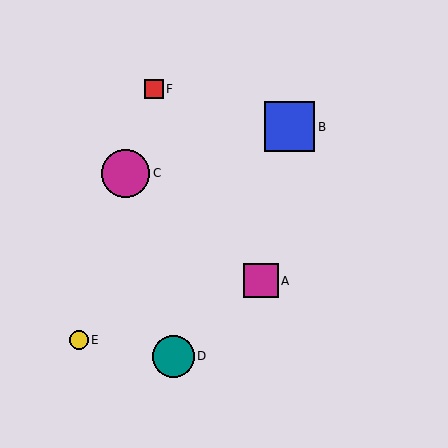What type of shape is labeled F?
Shape F is a red square.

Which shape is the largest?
The blue square (labeled B) is the largest.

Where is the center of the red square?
The center of the red square is at (154, 89).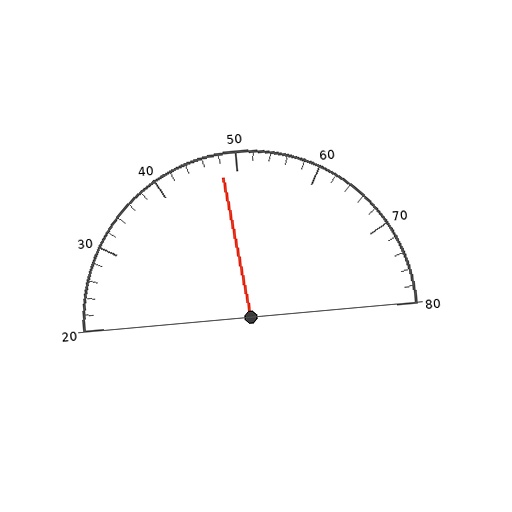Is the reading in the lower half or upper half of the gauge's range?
The reading is in the lower half of the range (20 to 80).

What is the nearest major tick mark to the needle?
The nearest major tick mark is 50.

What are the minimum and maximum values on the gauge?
The gauge ranges from 20 to 80.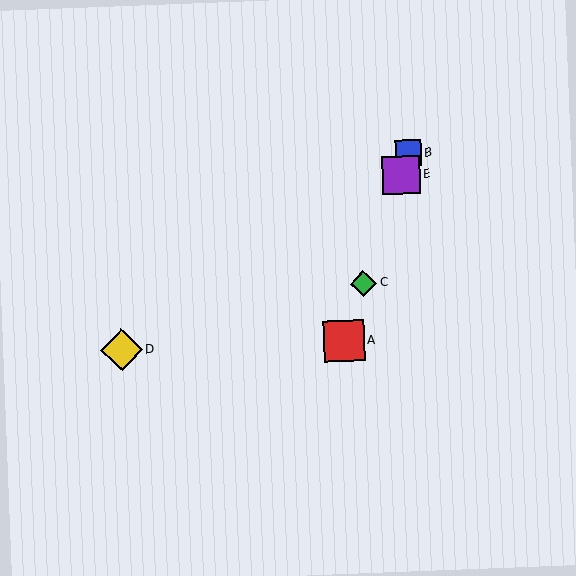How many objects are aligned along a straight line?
4 objects (A, B, C, E) are aligned along a straight line.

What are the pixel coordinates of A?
Object A is at (344, 341).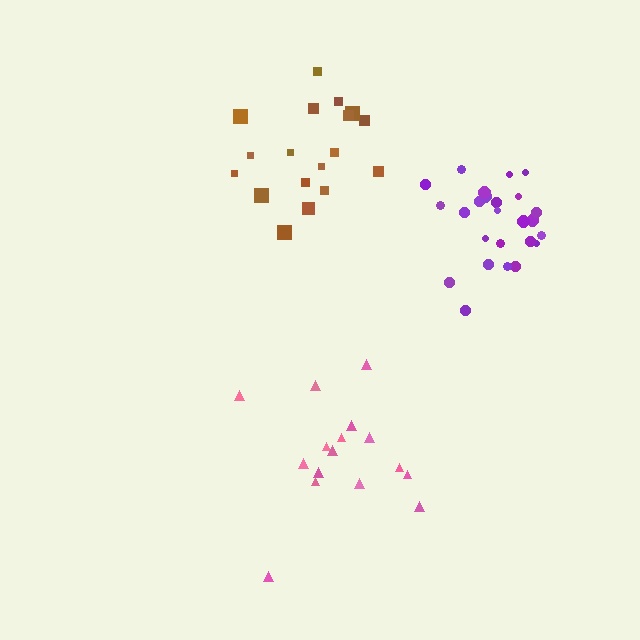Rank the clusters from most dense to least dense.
purple, brown, pink.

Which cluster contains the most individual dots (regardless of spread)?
Purple (25).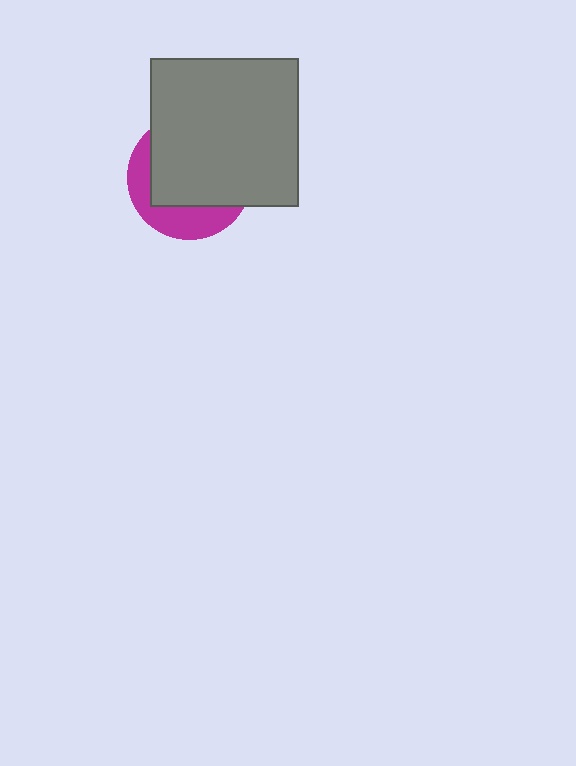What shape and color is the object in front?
The object in front is a gray square.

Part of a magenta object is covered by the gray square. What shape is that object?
It is a circle.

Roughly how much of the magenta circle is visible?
A small part of it is visible (roughly 32%).